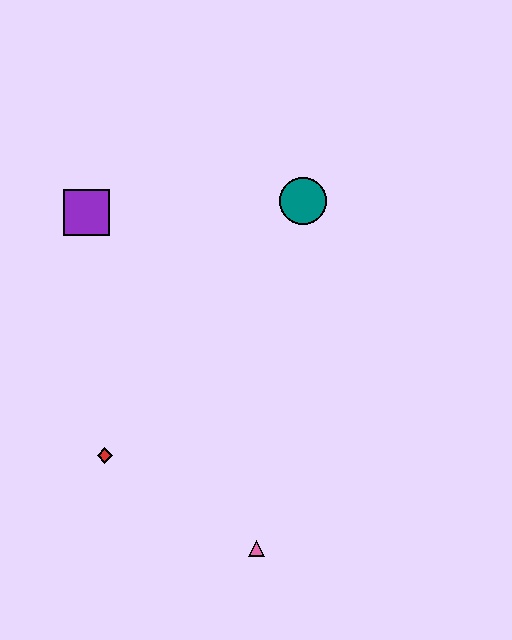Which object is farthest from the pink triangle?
The purple square is farthest from the pink triangle.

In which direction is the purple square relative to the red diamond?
The purple square is above the red diamond.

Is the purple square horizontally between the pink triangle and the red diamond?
No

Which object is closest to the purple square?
The teal circle is closest to the purple square.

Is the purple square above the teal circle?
No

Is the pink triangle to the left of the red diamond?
No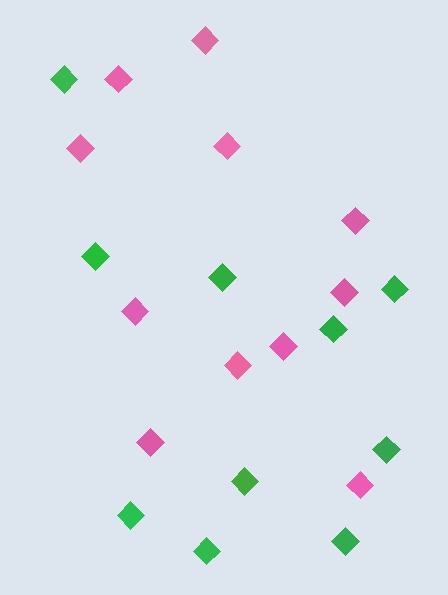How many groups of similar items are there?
There are 2 groups: one group of green diamonds (10) and one group of pink diamonds (11).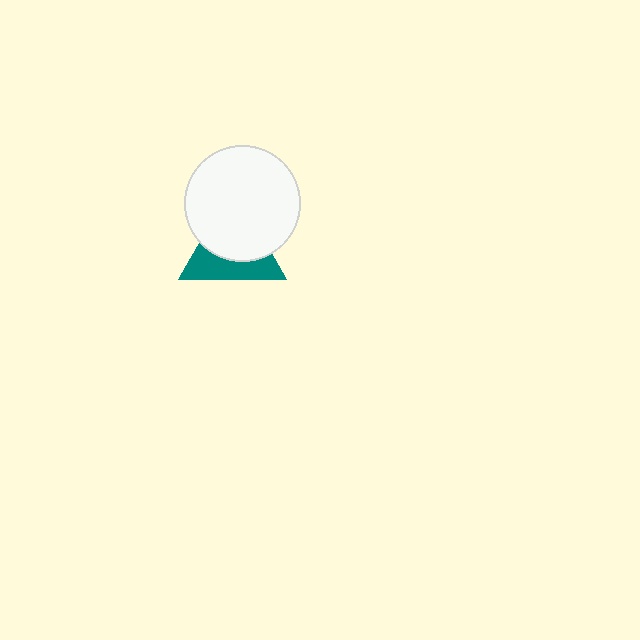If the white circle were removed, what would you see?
You would see the complete teal triangle.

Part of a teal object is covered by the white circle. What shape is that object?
It is a triangle.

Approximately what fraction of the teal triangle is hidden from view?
Roughly 57% of the teal triangle is hidden behind the white circle.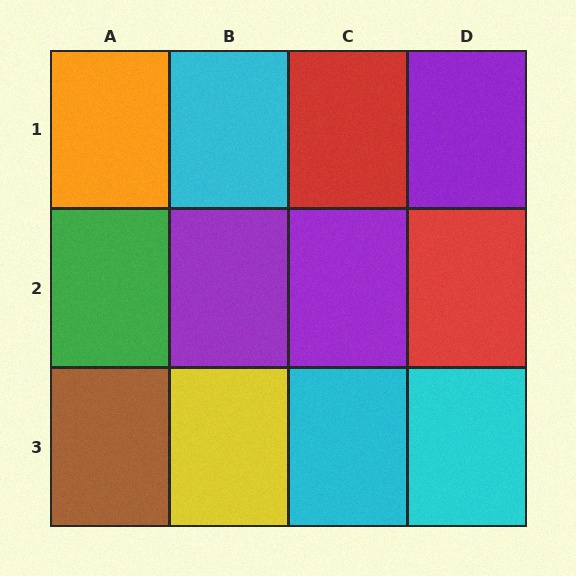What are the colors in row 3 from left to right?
Brown, yellow, cyan, cyan.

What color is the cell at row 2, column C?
Purple.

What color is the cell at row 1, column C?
Red.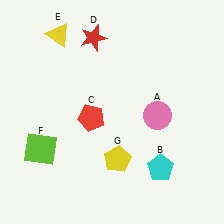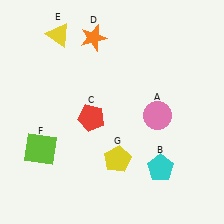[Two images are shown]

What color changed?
The star (D) changed from red in Image 1 to orange in Image 2.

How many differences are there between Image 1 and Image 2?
There is 1 difference between the two images.